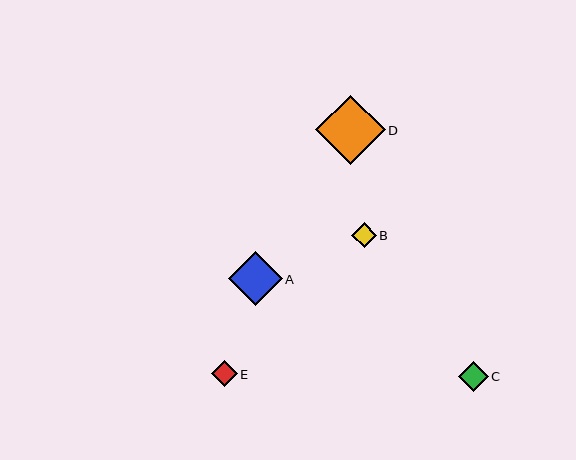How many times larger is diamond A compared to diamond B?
Diamond A is approximately 2.2 times the size of diamond B.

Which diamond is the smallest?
Diamond B is the smallest with a size of approximately 25 pixels.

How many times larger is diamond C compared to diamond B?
Diamond C is approximately 1.2 times the size of diamond B.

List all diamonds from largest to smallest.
From largest to smallest: D, A, C, E, B.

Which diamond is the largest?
Diamond D is the largest with a size of approximately 70 pixels.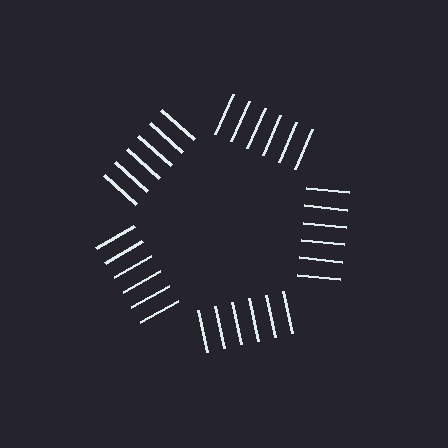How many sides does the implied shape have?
5 sides — the line-ends trace a pentagon.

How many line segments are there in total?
30 — 6 along each of the 5 edges.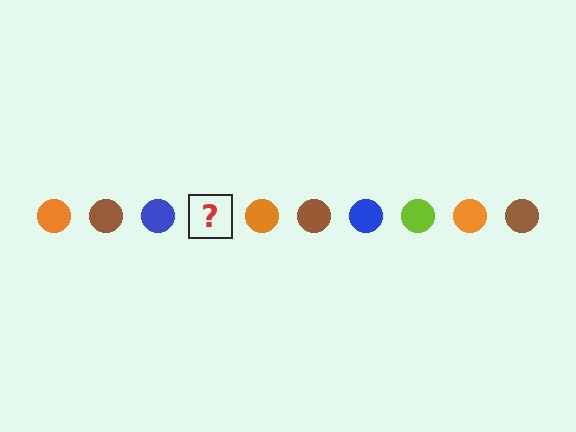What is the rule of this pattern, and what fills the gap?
The rule is that the pattern cycles through orange, brown, blue, lime circles. The gap should be filled with a lime circle.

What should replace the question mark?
The question mark should be replaced with a lime circle.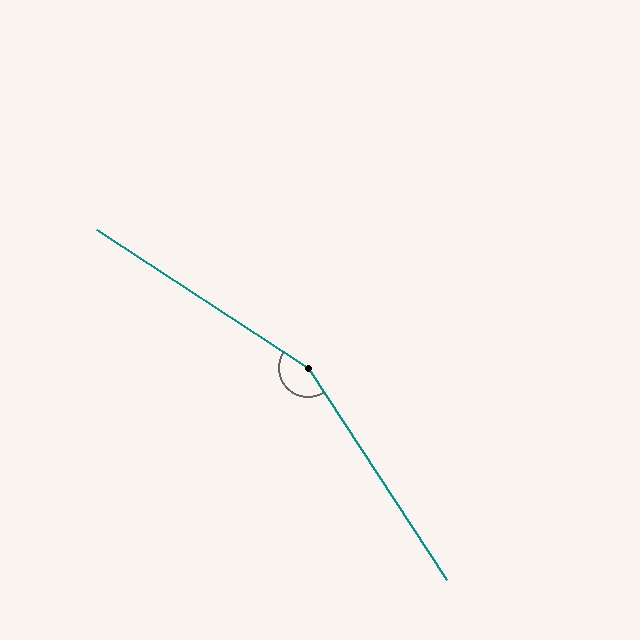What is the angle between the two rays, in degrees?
Approximately 157 degrees.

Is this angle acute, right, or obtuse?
It is obtuse.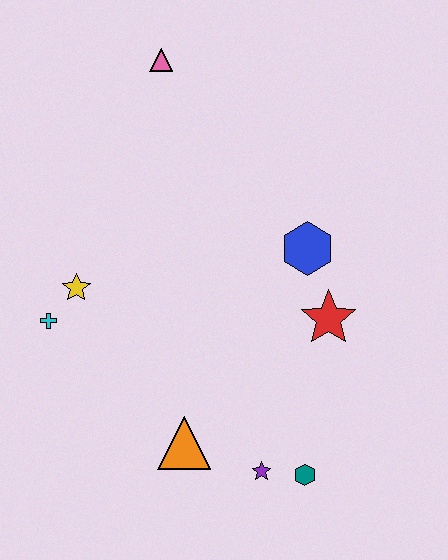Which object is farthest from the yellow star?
The teal hexagon is farthest from the yellow star.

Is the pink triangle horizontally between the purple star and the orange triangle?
No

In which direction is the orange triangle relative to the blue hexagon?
The orange triangle is below the blue hexagon.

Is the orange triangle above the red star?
No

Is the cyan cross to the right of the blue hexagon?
No